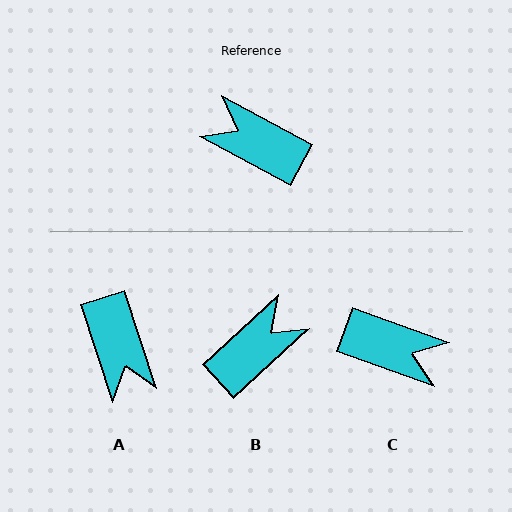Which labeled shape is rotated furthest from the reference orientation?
C, about 171 degrees away.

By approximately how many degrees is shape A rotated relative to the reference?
Approximately 136 degrees counter-clockwise.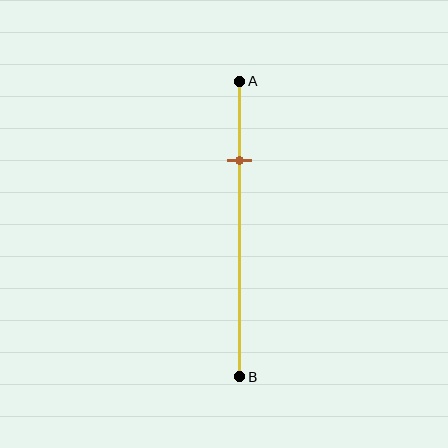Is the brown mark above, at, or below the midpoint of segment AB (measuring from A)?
The brown mark is above the midpoint of segment AB.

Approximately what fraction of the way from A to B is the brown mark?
The brown mark is approximately 25% of the way from A to B.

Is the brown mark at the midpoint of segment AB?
No, the mark is at about 25% from A, not at the 50% midpoint.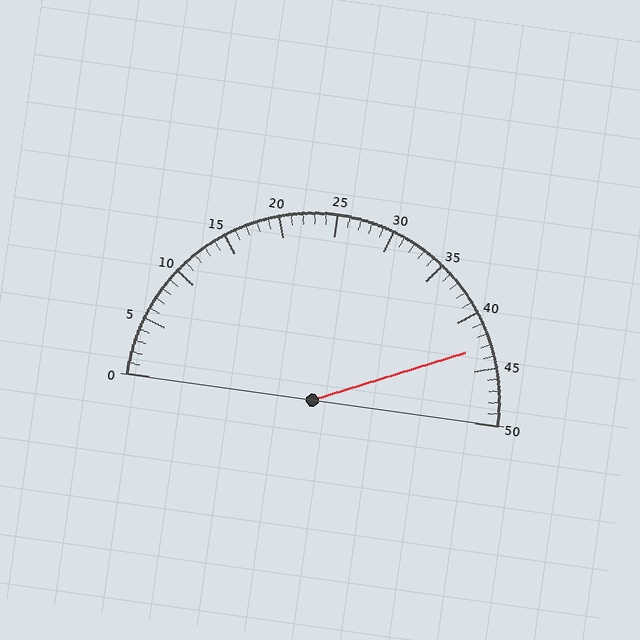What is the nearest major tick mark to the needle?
The nearest major tick mark is 45.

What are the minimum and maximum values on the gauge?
The gauge ranges from 0 to 50.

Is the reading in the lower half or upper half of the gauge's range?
The reading is in the upper half of the range (0 to 50).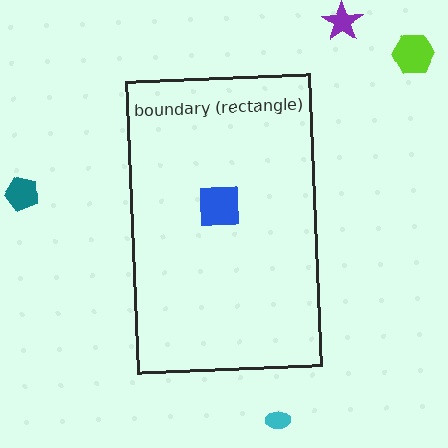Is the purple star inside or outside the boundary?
Outside.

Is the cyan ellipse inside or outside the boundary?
Outside.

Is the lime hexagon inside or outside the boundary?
Outside.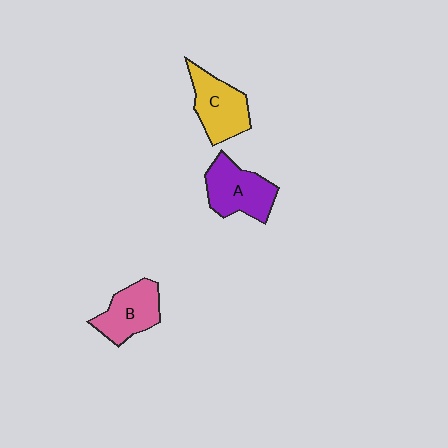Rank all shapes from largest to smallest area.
From largest to smallest: A (purple), C (yellow), B (pink).